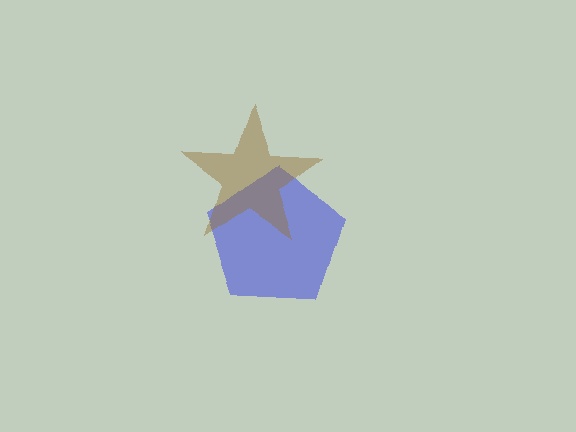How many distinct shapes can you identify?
There are 2 distinct shapes: a blue pentagon, a brown star.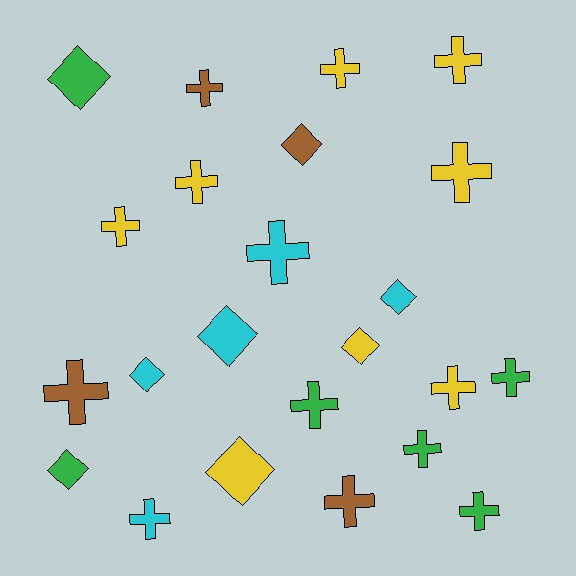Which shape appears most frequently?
Cross, with 15 objects.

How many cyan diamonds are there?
There are 3 cyan diamonds.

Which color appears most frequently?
Yellow, with 8 objects.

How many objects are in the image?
There are 23 objects.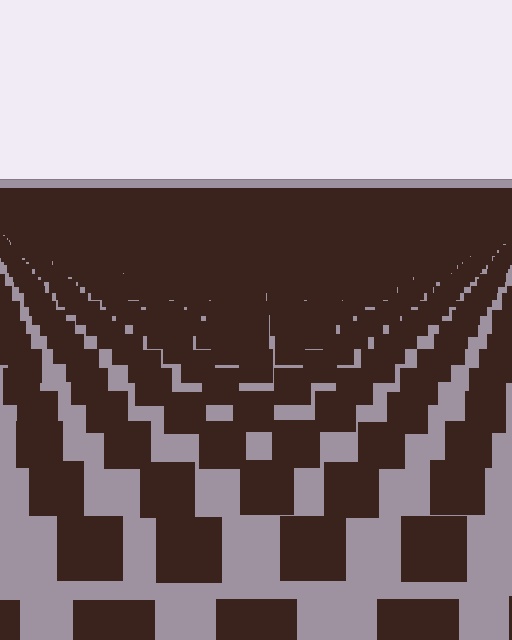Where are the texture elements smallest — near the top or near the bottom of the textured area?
Near the top.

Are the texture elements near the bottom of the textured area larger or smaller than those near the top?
Larger. Near the bottom, elements are closer to the viewer and appear at a bigger on-screen size.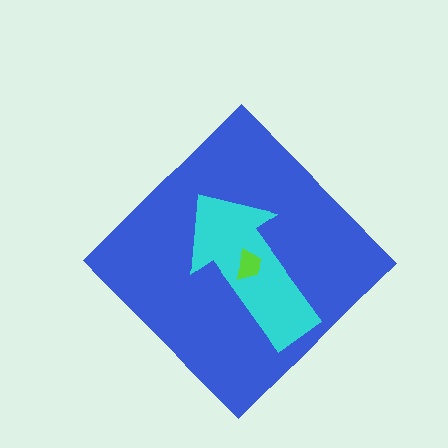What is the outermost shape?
The blue diamond.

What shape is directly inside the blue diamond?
The cyan arrow.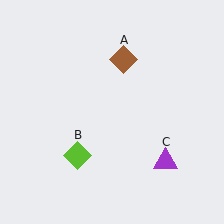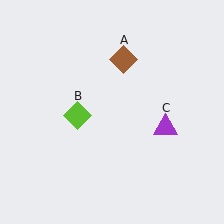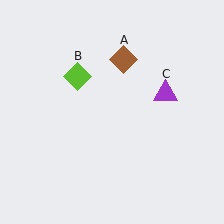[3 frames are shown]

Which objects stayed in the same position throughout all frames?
Brown diamond (object A) remained stationary.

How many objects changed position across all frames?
2 objects changed position: lime diamond (object B), purple triangle (object C).